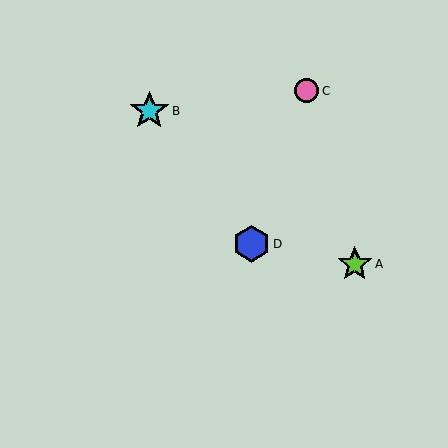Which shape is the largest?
The cyan star (labeled B) is the largest.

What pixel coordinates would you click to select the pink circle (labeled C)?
Click at (307, 91) to select the pink circle C.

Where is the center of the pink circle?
The center of the pink circle is at (307, 91).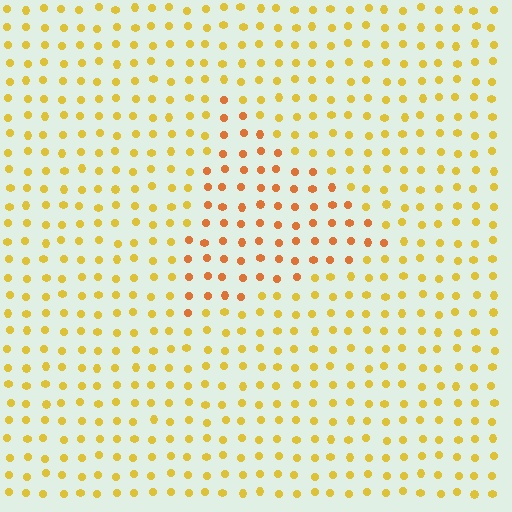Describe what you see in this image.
The image is filled with small yellow elements in a uniform arrangement. A triangle-shaped region is visible where the elements are tinted to a slightly different hue, forming a subtle color boundary.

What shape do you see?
I see a triangle.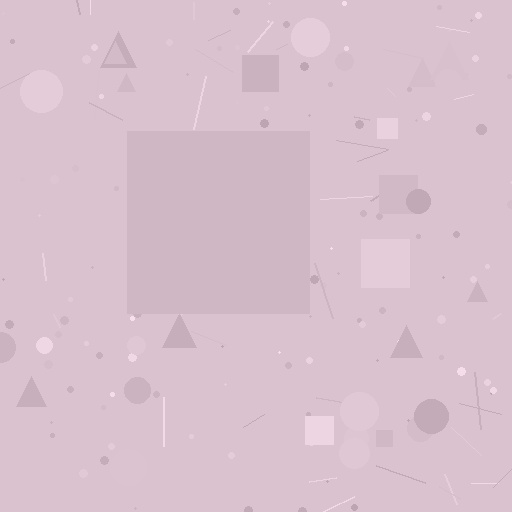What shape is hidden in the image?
A square is hidden in the image.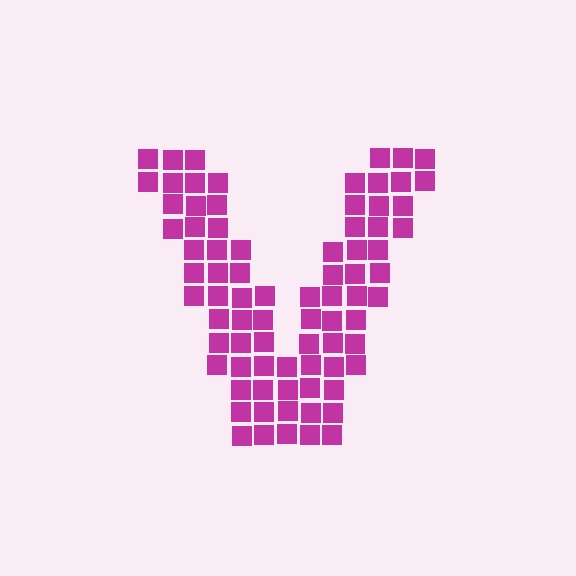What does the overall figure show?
The overall figure shows the letter V.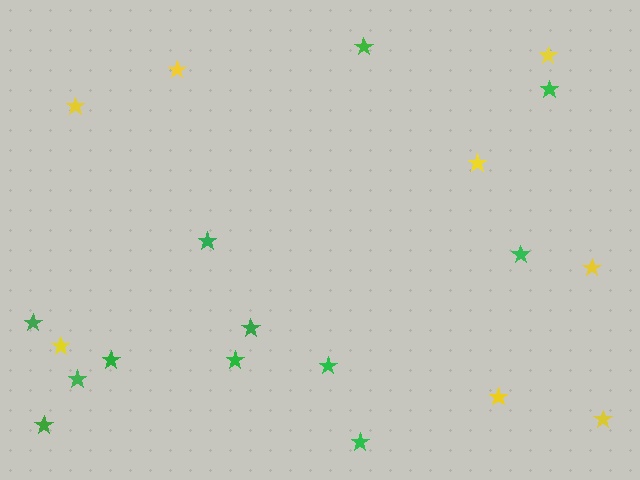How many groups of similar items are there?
There are 2 groups: one group of yellow stars (8) and one group of green stars (12).